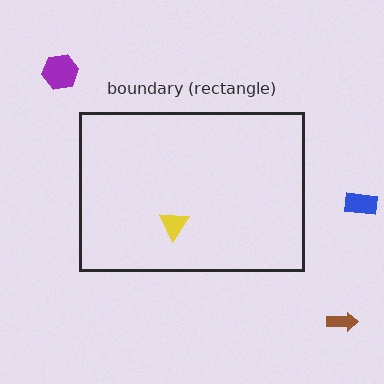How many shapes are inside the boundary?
1 inside, 3 outside.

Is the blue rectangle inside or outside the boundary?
Outside.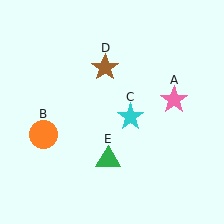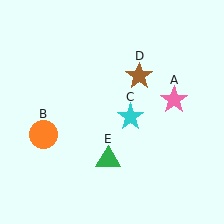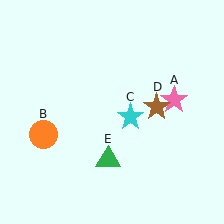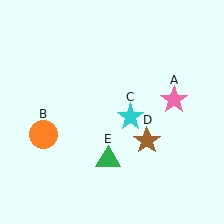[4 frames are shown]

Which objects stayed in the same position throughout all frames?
Pink star (object A) and orange circle (object B) and cyan star (object C) and green triangle (object E) remained stationary.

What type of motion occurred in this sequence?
The brown star (object D) rotated clockwise around the center of the scene.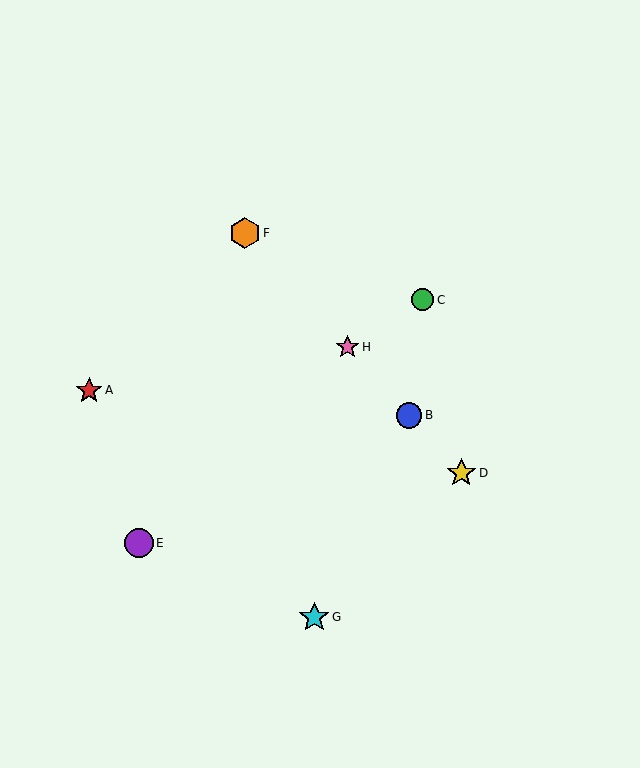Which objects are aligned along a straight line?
Objects B, D, F, H are aligned along a straight line.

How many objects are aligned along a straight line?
4 objects (B, D, F, H) are aligned along a straight line.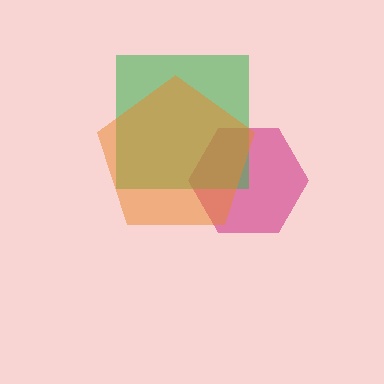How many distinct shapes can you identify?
There are 3 distinct shapes: a magenta hexagon, a green square, an orange pentagon.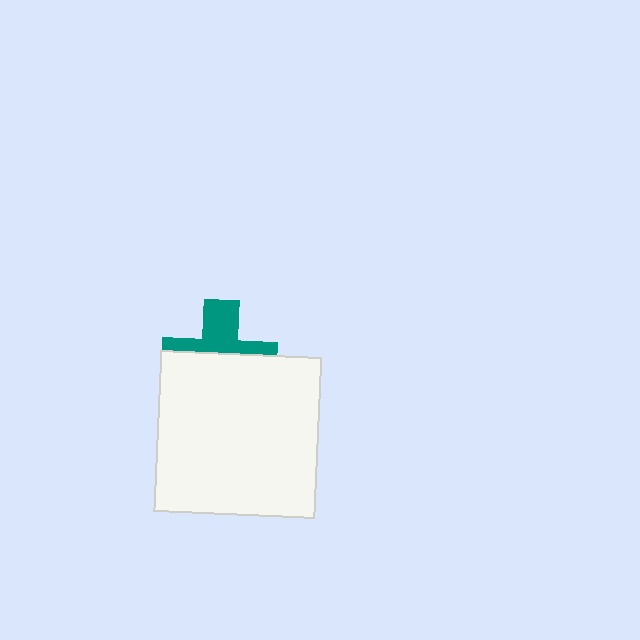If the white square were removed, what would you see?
You would see the complete teal cross.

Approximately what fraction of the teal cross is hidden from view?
Roughly 57% of the teal cross is hidden behind the white square.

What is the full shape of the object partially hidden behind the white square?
The partially hidden object is a teal cross.